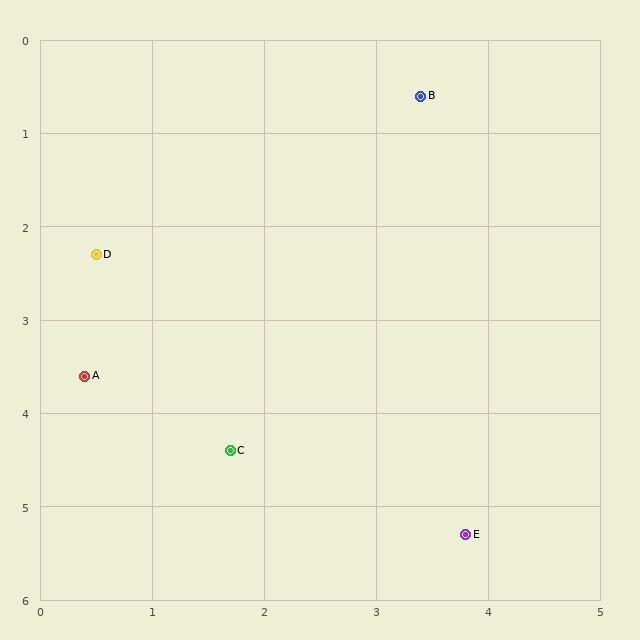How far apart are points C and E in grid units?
Points C and E are about 2.3 grid units apart.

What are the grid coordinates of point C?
Point C is at approximately (1.7, 4.4).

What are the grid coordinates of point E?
Point E is at approximately (3.8, 5.3).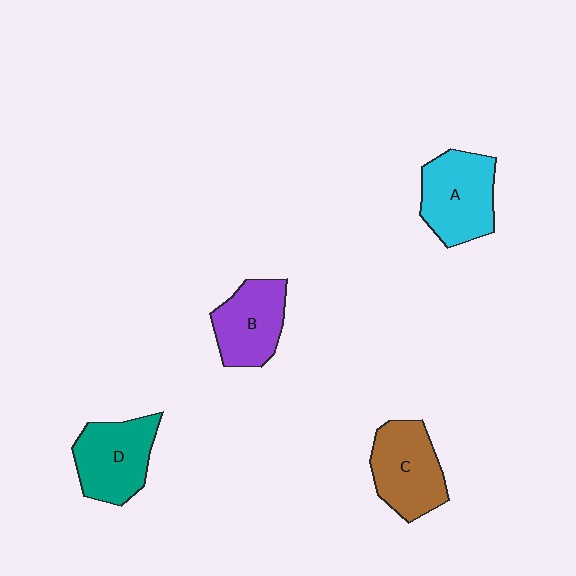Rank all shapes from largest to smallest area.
From largest to smallest: A (cyan), C (brown), D (teal), B (purple).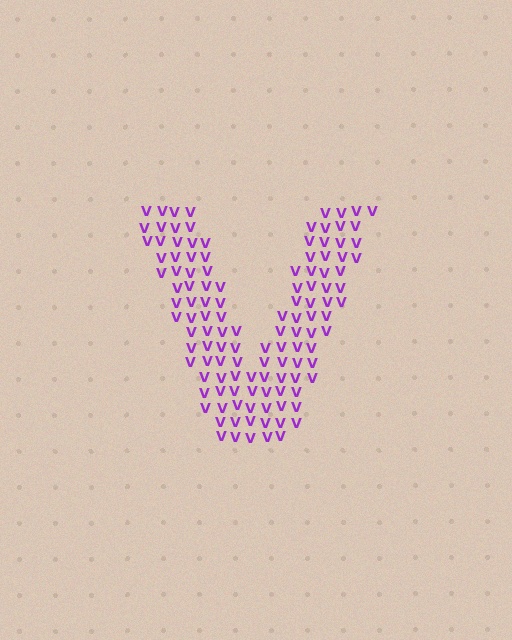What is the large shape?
The large shape is the letter V.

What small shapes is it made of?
It is made of small letter V's.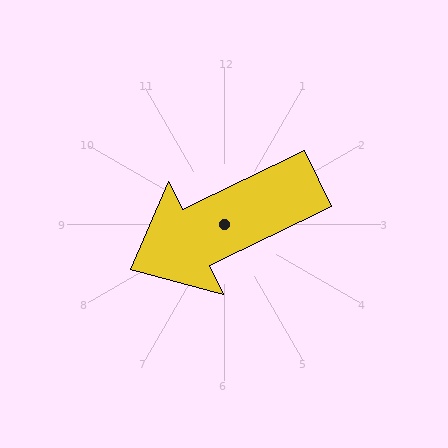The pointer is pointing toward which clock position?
Roughly 8 o'clock.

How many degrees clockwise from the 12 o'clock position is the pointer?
Approximately 244 degrees.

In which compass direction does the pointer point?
Southwest.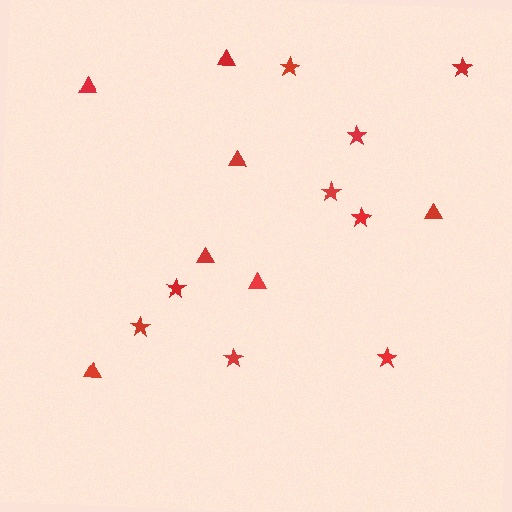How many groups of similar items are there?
There are 2 groups: one group of stars (9) and one group of triangles (7).